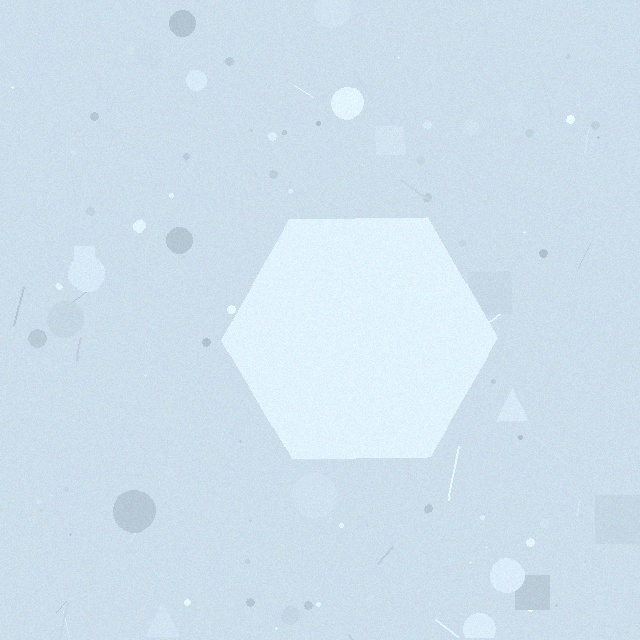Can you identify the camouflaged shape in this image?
The camouflaged shape is a hexagon.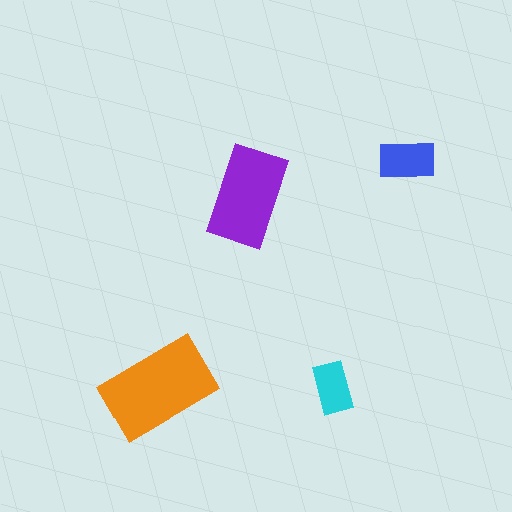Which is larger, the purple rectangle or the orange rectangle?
The orange one.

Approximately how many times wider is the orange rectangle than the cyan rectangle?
About 2 times wider.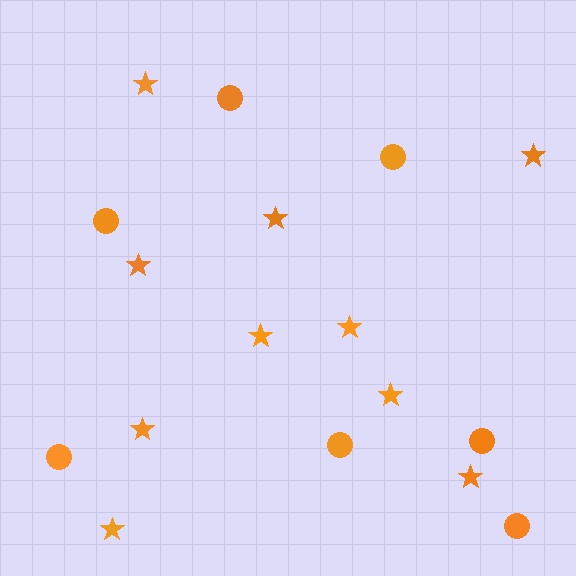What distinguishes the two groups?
There are 2 groups: one group of circles (7) and one group of stars (10).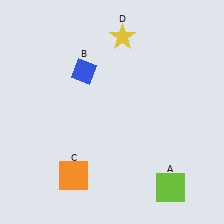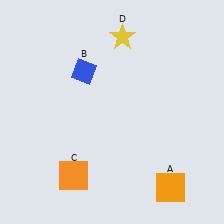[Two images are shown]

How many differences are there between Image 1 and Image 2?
There is 1 difference between the two images.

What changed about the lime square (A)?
In Image 1, A is lime. In Image 2, it changed to orange.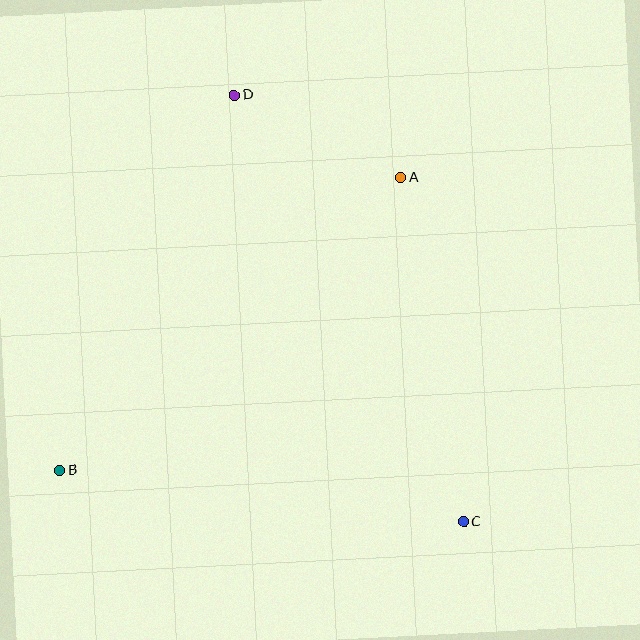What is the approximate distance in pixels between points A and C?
The distance between A and C is approximately 350 pixels.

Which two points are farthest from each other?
Points C and D are farthest from each other.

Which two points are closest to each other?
Points A and D are closest to each other.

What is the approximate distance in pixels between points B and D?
The distance between B and D is approximately 414 pixels.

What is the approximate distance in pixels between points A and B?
The distance between A and B is approximately 449 pixels.